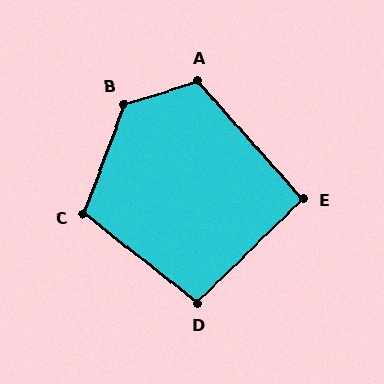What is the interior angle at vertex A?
Approximately 114 degrees (obtuse).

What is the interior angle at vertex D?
Approximately 98 degrees (obtuse).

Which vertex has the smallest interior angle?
E, at approximately 93 degrees.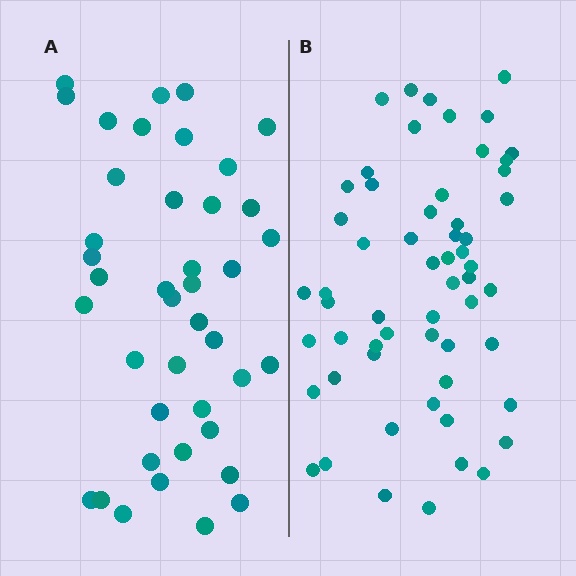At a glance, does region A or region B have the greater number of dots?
Region B (the right region) has more dots.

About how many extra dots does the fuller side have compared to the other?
Region B has approximately 15 more dots than region A.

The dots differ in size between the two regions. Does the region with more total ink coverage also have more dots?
No. Region A has more total ink coverage because its dots are larger, but region B actually contains more individual dots. Total area can be misleading — the number of items is what matters here.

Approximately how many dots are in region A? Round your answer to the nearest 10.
About 40 dots. (The exact count is 41, which rounds to 40.)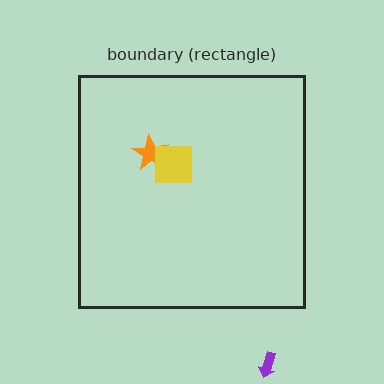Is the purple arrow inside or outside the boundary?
Outside.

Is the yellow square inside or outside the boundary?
Inside.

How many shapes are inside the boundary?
2 inside, 1 outside.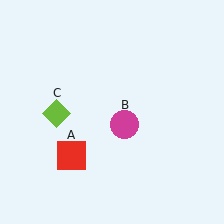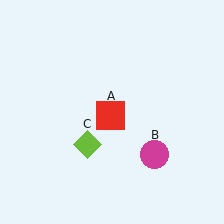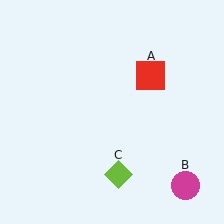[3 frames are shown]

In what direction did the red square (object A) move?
The red square (object A) moved up and to the right.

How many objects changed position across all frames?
3 objects changed position: red square (object A), magenta circle (object B), lime diamond (object C).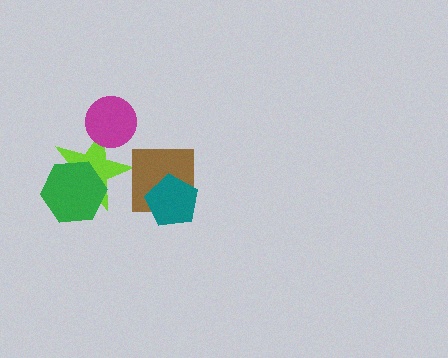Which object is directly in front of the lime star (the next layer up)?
The green hexagon is directly in front of the lime star.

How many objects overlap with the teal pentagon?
1 object overlaps with the teal pentagon.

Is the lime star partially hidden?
Yes, it is partially covered by another shape.